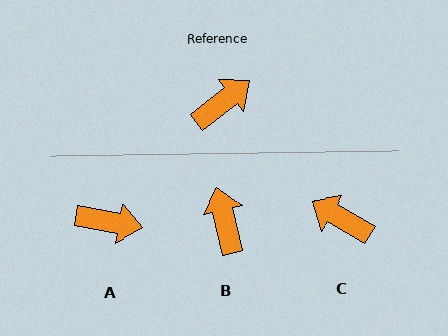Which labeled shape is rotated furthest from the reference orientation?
C, about 110 degrees away.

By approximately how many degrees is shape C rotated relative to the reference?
Approximately 110 degrees counter-clockwise.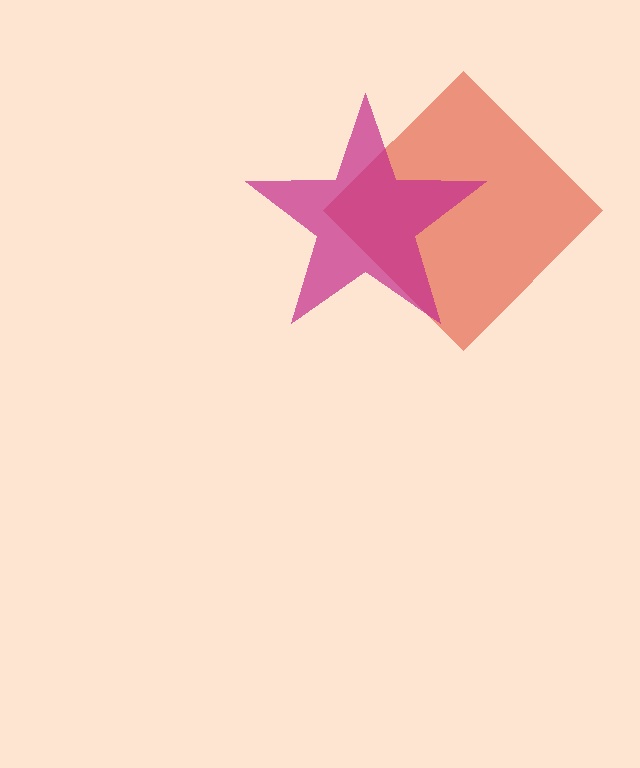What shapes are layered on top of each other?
The layered shapes are: a red diamond, a magenta star.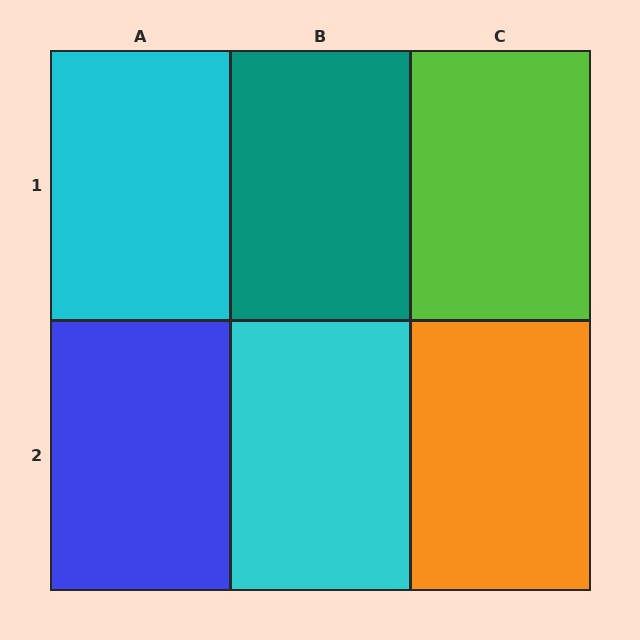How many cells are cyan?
2 cells are cyan.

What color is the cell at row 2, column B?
Cyan.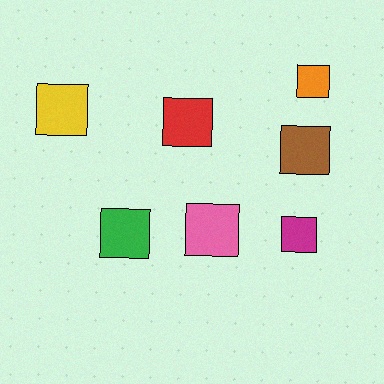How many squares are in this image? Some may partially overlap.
There are 7 squares.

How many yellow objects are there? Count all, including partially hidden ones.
There is 1 yellow object.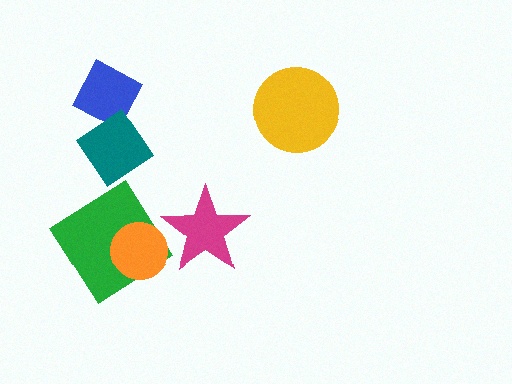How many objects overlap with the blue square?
1 object overlaps with the blue square.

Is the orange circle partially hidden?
No, no other shape covers it.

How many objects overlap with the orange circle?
1 object overlaps with the orange circle.